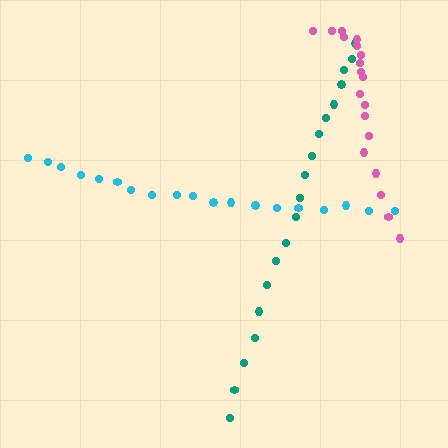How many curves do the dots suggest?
There are 3 distinct paths.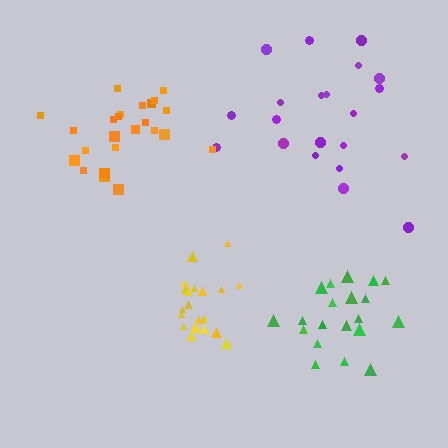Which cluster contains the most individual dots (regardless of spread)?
Orange (24).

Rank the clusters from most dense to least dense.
yellow, orange, green, purple.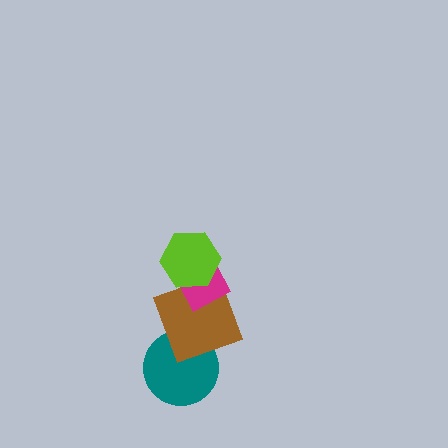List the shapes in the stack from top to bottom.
From top to bottom: the lime hexagon, the magenta diamond, the brown square, the teal circle.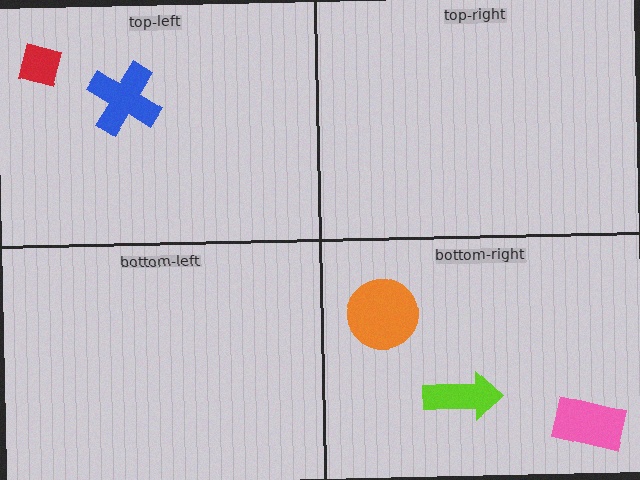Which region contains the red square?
The top-left region.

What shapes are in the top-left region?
The red square, the blue cross.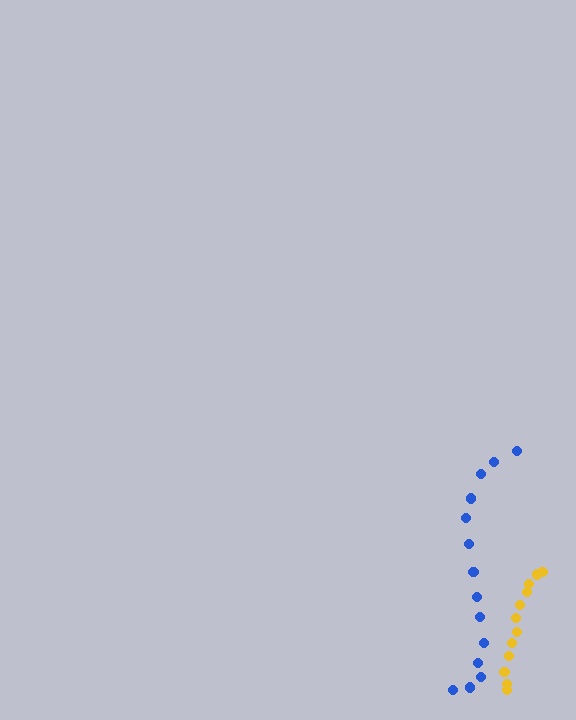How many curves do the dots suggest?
There are 2 distinct paths.